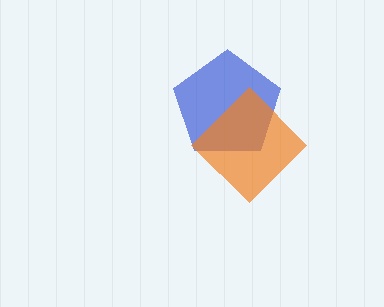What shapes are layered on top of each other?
The layered shapes are: a blue pentagon, an orange diamond.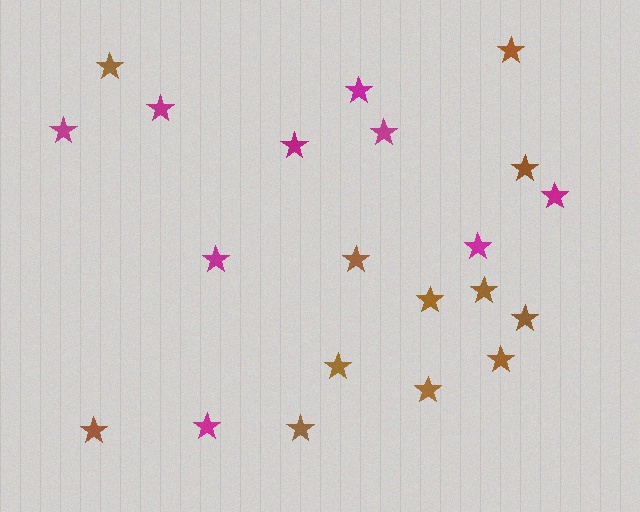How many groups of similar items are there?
There are 2 groups: one group of brown stars (12) and one group of magenta stars (9).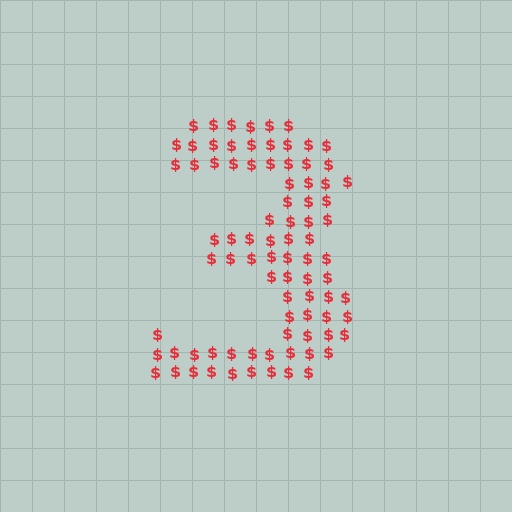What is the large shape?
The large shape is the digit 3.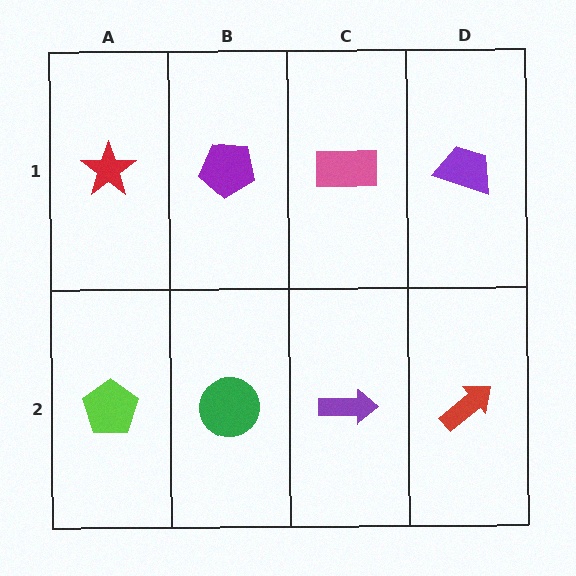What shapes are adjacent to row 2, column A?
A red star (row 1, column A), a green circle (row 2, column B).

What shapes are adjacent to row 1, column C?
A purple arrow (row 2, column C), a purple pentagon (row 1, column B), a purple trapezoid (row 1, column D).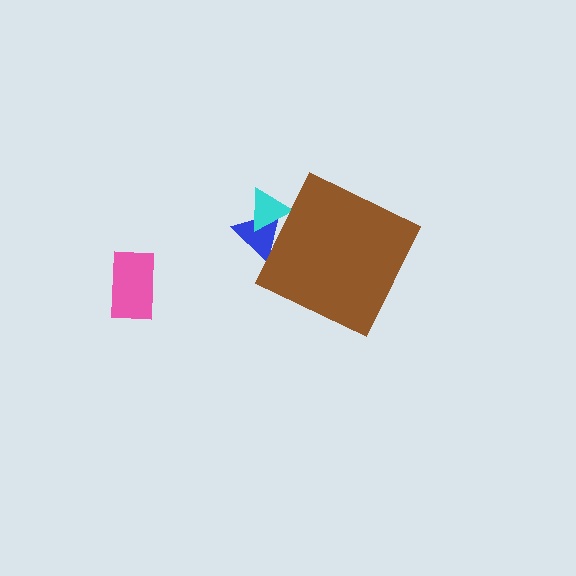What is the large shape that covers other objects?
A brown diamond.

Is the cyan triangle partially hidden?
Yes, the cyan triangle is partially hidden behind the brown diamond.